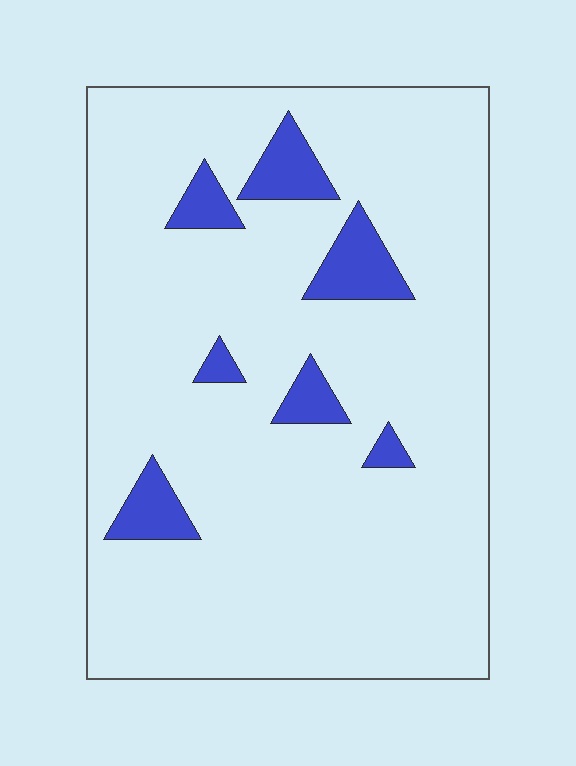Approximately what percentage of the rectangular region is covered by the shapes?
Approximately 10%.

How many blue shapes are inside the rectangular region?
7.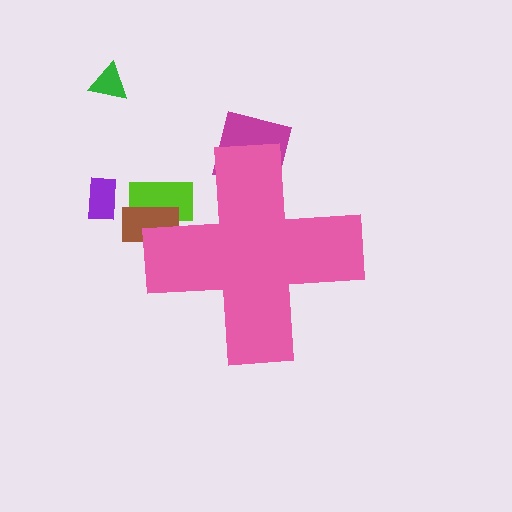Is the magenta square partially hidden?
Yes, the magenta square is partially hidden behind the pink cross.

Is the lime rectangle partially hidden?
Yes, the lime rectangle is partially hidden behind the pink cross.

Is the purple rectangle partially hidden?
No, the purple rectangle is fully visible.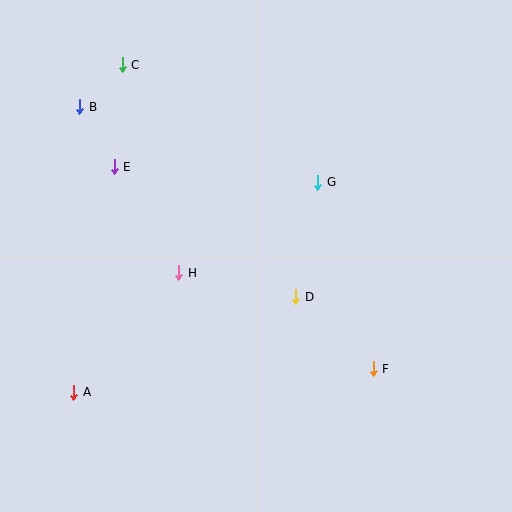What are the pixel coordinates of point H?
Point H is at (179, 273).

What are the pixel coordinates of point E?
Point E is at (114, 167).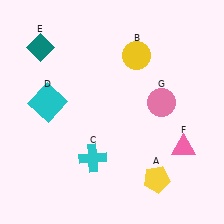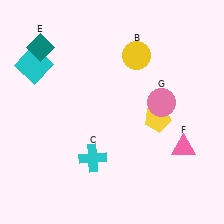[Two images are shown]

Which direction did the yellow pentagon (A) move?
The yellow pentagon (A) moved up.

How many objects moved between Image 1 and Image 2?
2 objects moved between the two images.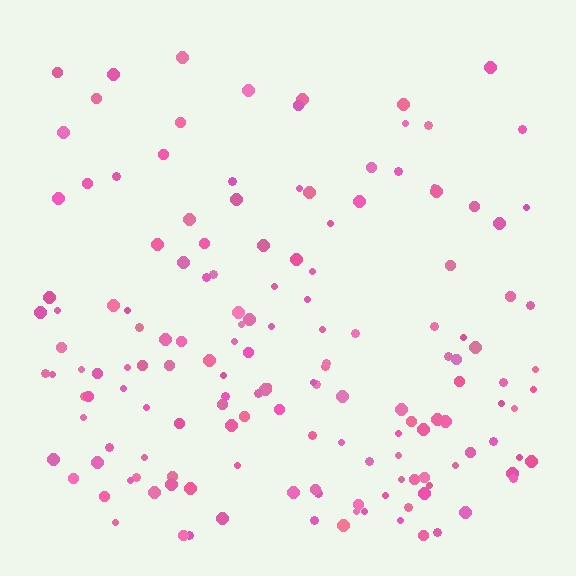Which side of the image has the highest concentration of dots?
The bottom.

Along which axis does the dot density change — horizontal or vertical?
Vertical.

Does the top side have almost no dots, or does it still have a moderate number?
Still a moderate number, just noticeably fewer than the bottom.